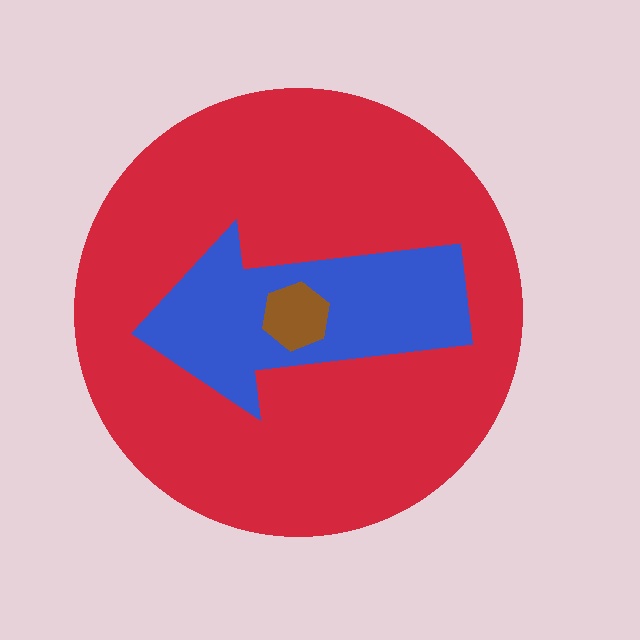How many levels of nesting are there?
3.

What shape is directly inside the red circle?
The blue arrow.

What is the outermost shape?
The red circle.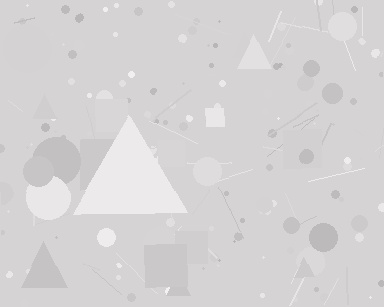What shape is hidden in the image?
A triangle is hidden in the image.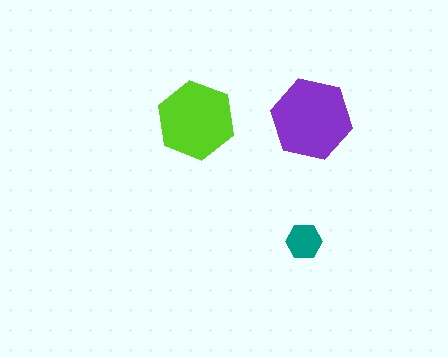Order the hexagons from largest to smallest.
the purple one, the lime one, the teal one.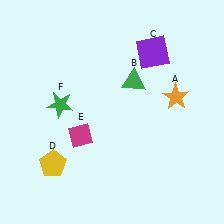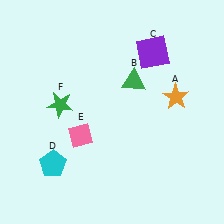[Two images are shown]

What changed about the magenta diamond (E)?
In Image 1, E is magenta. In Image 2, it changed to pink.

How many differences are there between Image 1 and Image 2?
There are 2 differences between the two images.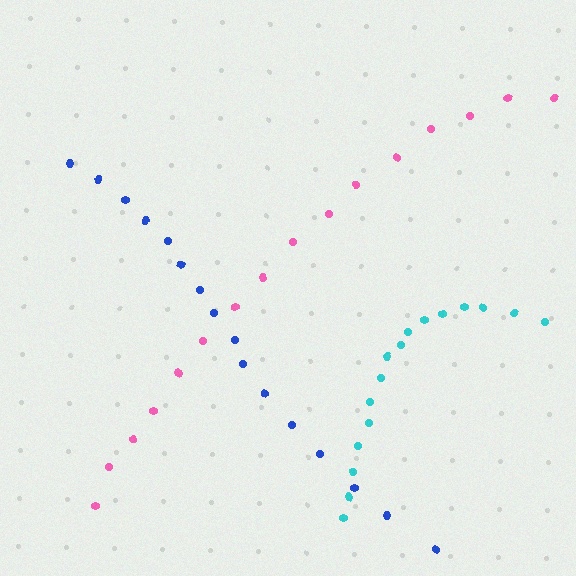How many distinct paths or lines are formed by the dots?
There are 3 distinct paths.